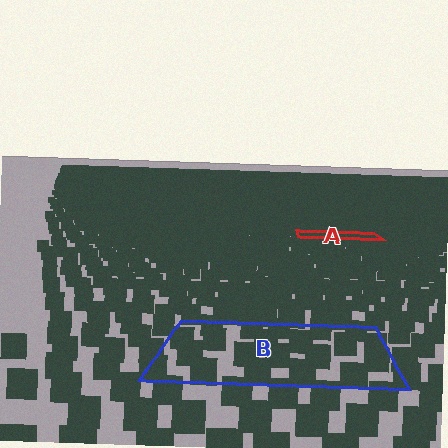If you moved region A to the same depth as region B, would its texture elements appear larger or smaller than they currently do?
They would appear larger. At a closer depth, the same texture elements are projected at a bigger on-screen size.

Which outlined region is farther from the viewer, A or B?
Region A is farther from the viewer — the texture elements inside it appear smaller and more densely packed.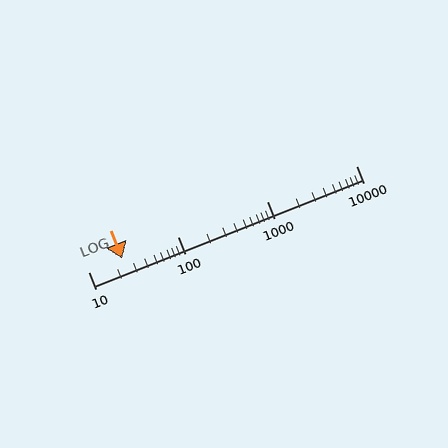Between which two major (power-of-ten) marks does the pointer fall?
The pointer is between 10 and 100.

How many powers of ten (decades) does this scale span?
The scale spans 3 decades, from 10 to 10000.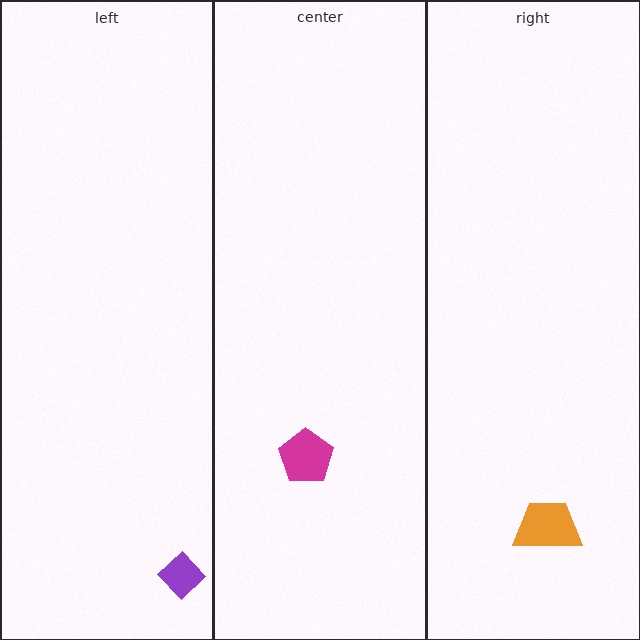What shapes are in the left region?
The purple diamond.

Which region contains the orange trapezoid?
The right region.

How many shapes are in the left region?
1.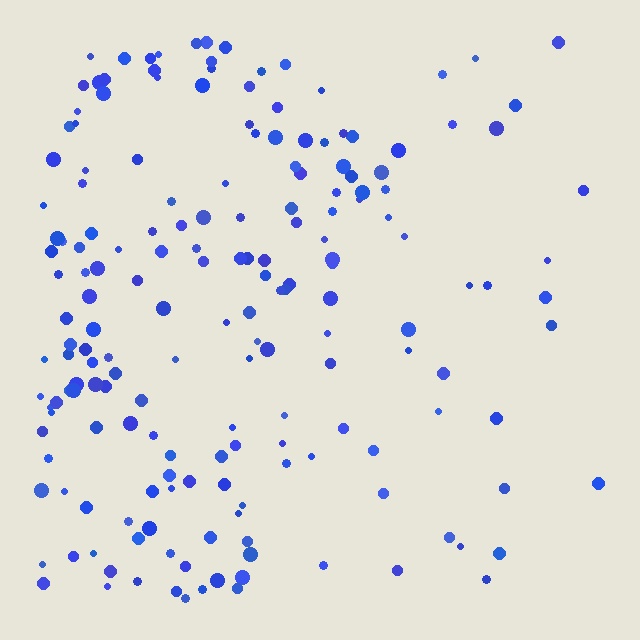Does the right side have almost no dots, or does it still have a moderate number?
Still a moderate number, just noticeably fewer than the left.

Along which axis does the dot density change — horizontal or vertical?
Horizontal.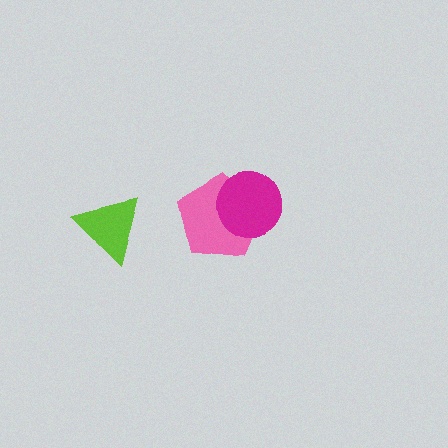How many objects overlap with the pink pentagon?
1 object overlaps with the pink pentagon.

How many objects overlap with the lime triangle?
0 objects overlap with the lime triangle.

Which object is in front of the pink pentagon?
The magenta circle is in front of the pink pentagon.